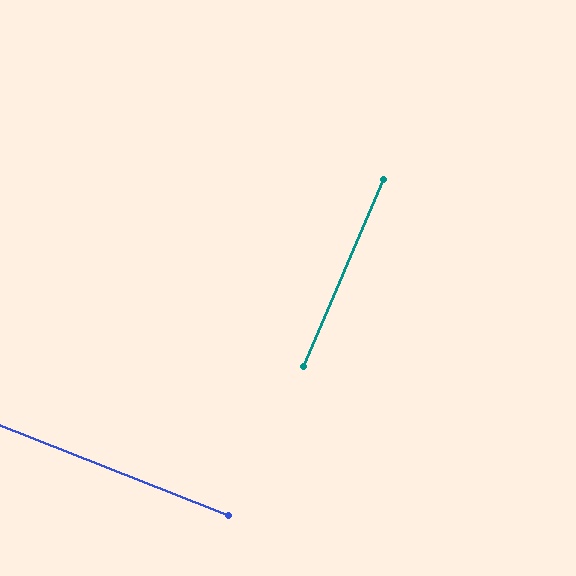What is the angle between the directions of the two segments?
Approximately 88 degrees.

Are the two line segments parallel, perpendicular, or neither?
Perpendicular — they meet at approximately 88°.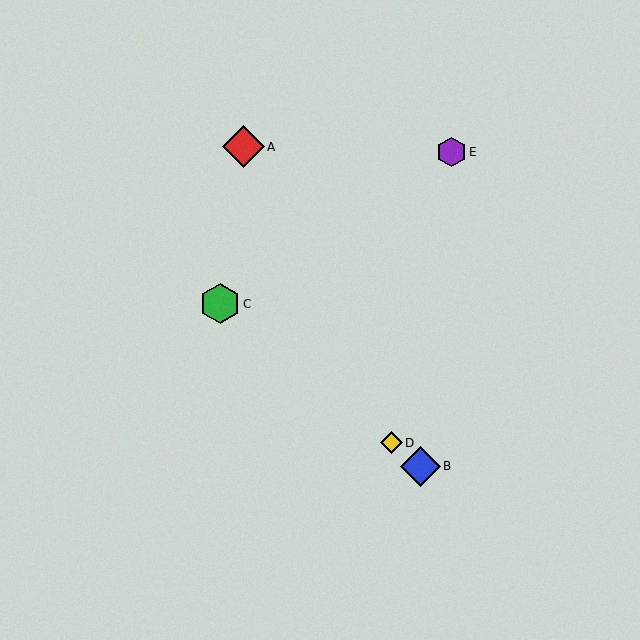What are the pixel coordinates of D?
Object D is at (391, 443).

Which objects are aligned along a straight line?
Objects B, C, D are aligned along a straight line.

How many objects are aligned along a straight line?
3 objects (B, C, D) are aligned along a straight line.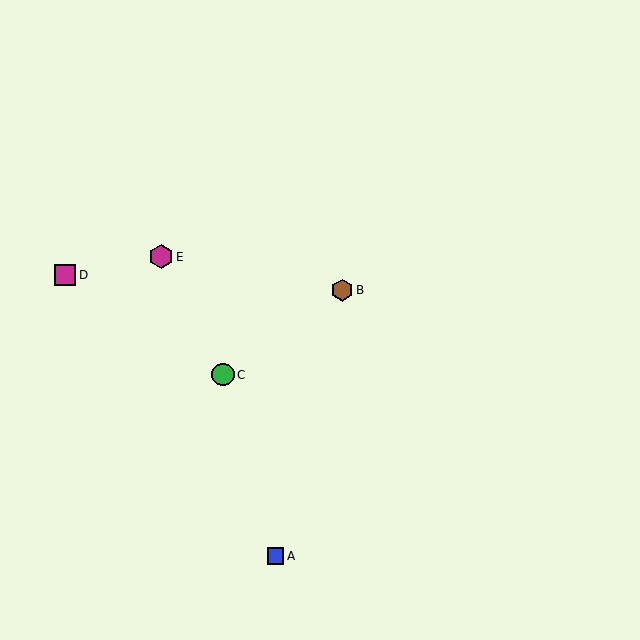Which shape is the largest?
The magenta hexagon (labeled E) is the largest.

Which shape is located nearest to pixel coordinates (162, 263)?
The magenta hexagon (labeled E) at (161, 257) is nearest to that location.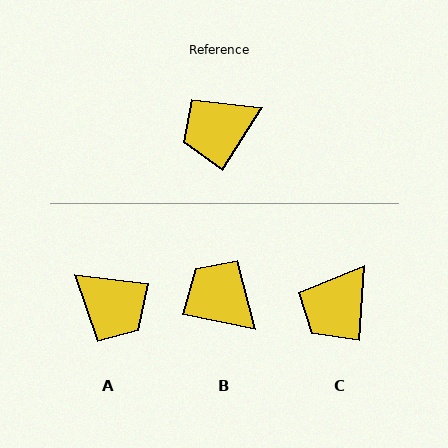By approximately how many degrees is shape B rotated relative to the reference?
Approximately 69 degrees clockwise.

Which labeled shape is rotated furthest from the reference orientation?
A, about 115 degrees away.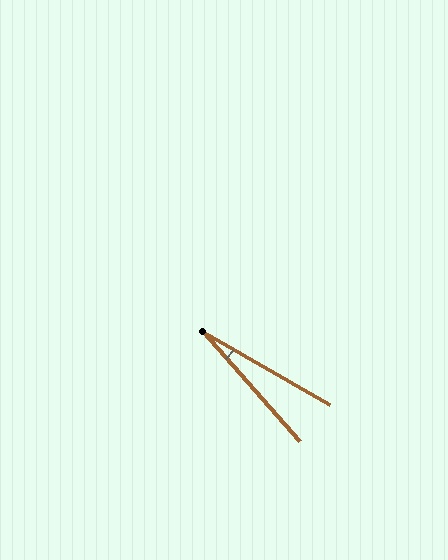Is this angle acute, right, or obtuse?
It is acute.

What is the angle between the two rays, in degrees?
Approximately 19 degrees.